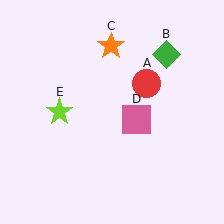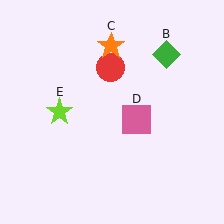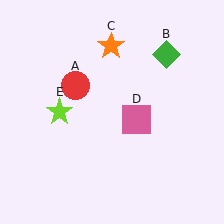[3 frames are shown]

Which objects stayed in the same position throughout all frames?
Green diamond (object B) and orange star (object C) and pink square (object D) and lime star (object E) remained stationary.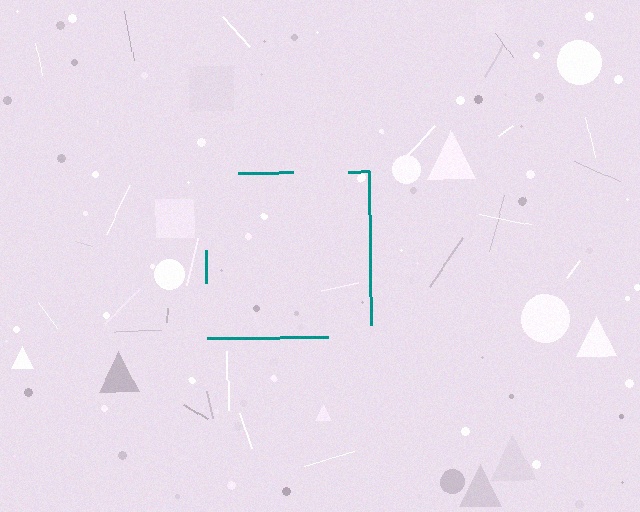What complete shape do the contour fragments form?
The contour fragments form a square.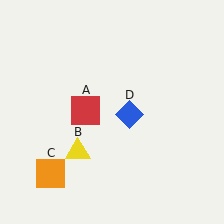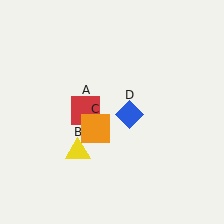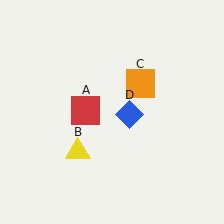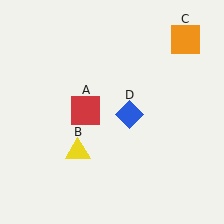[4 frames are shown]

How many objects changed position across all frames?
1 object changed position: orange square (object C).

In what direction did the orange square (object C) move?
The orange square (object C) moved up and to the right.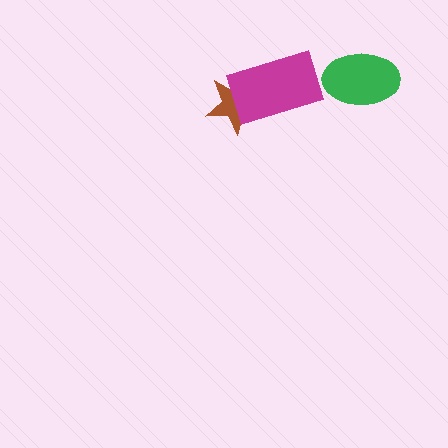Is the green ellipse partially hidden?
No, no other shape covers it.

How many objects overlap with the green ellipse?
0 objects overlap with the green ellipse.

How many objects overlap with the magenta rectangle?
1 object overlaps with the magenta rectangle.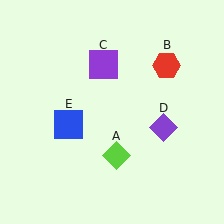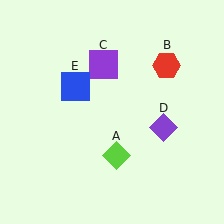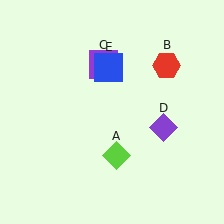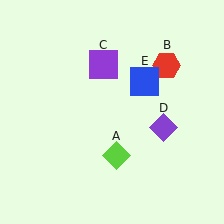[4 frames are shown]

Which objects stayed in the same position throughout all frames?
Lime diamond (object A) and red hexagon (object B) and purple square (object C) and purple diamond (object D) remained stationary.